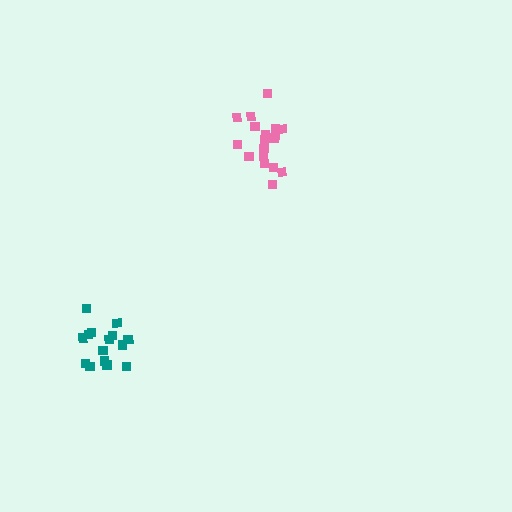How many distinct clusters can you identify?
There are 2 distinct clusters.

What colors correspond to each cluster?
The clusters are colored: pink, teal.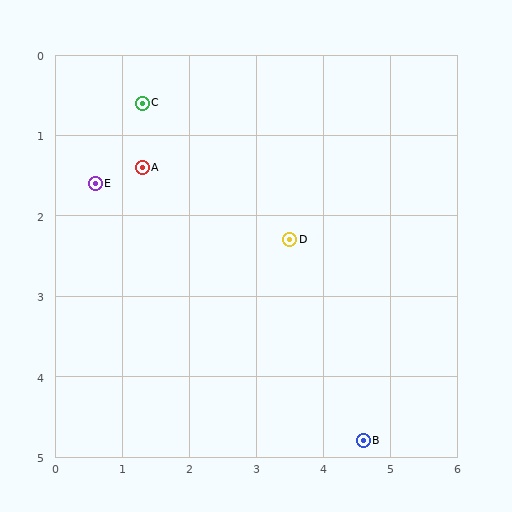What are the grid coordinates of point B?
Point B is at approximately (4.6, 4.8).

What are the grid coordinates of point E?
Point E is at approximately (0.6, 1.6).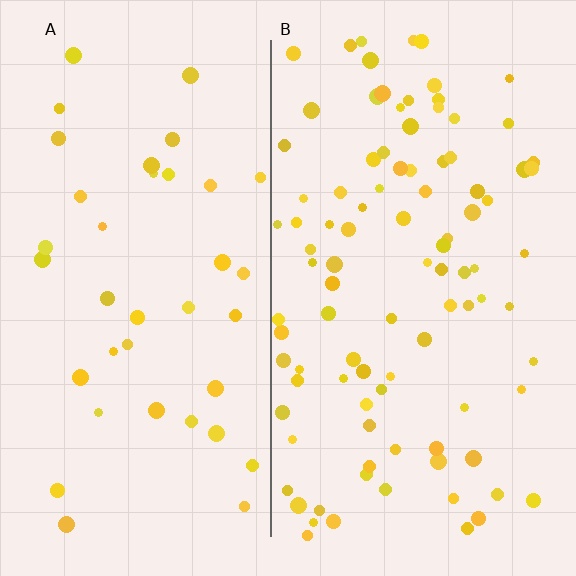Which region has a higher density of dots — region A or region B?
B (the right).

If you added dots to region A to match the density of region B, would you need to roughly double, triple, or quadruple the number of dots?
Approximately double.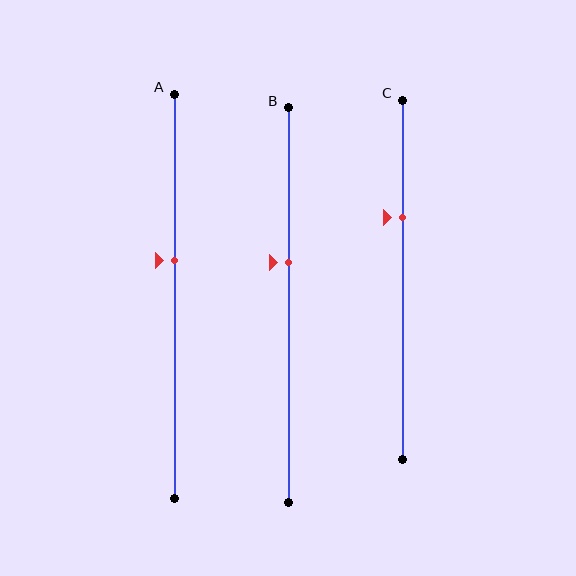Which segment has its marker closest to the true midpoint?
Segment A has its marker closest to the true midpoint.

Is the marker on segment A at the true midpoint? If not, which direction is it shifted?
No, the marker on segment A is shifted upward by about 9% of the segment length.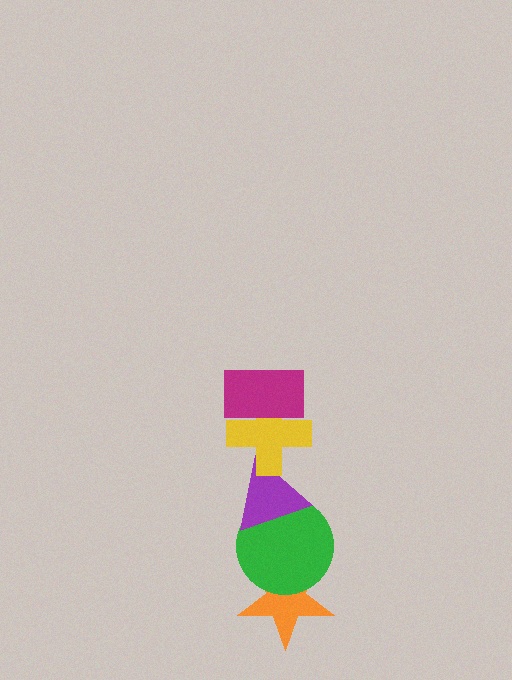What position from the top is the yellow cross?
The yellow cross is 2nd from the top.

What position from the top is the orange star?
The orange star is 5th from the top.